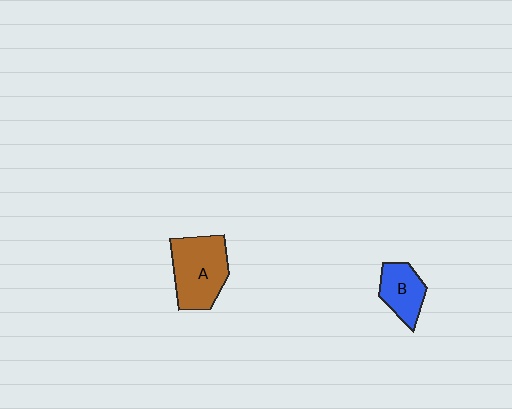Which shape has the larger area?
Shape A (brown).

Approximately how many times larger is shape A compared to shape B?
Approximately 1.7 times.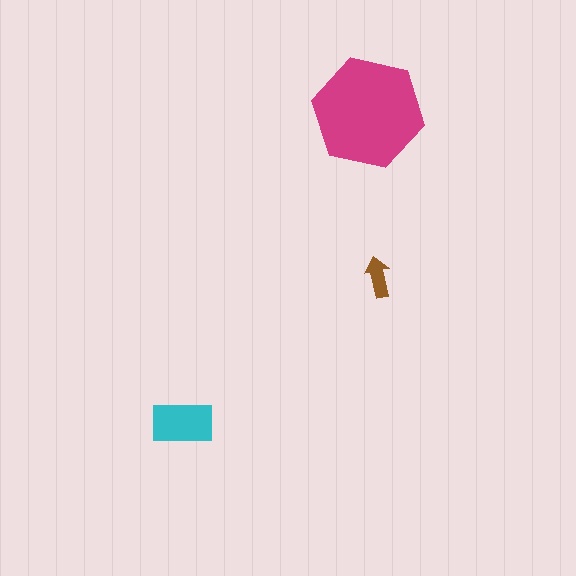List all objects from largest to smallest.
The magenta hexagon, the cyan rectangle, the brown arrow.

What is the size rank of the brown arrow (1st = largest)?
3rd.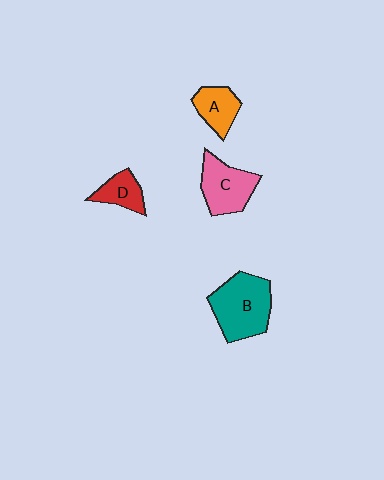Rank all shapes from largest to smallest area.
From largest to smallest: B (teal), C (pink), A (orange), D (red).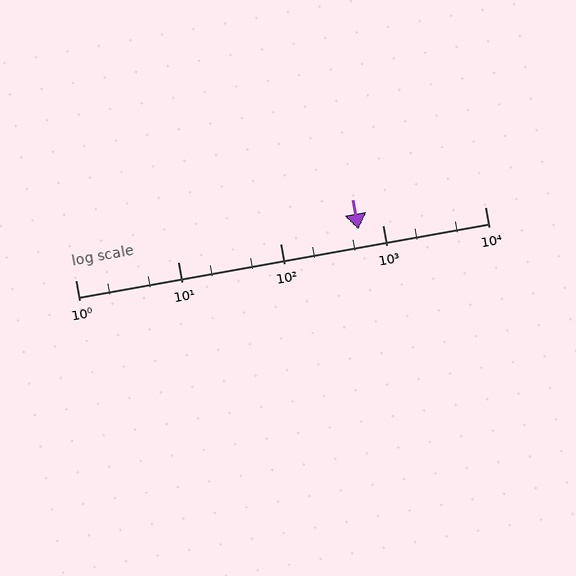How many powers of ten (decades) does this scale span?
The scale spans 4 decades, from 1 to 10000.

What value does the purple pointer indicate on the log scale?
The pointer indicates approximately 580.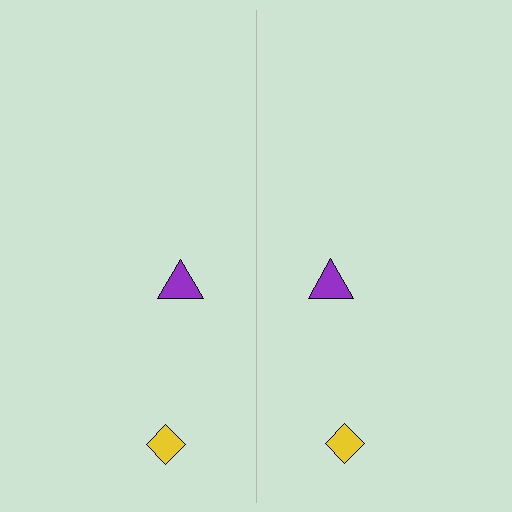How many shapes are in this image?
There are 4 shapes in this image.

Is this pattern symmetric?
Yes, this pattern has bilateral (reflection) symmetry.